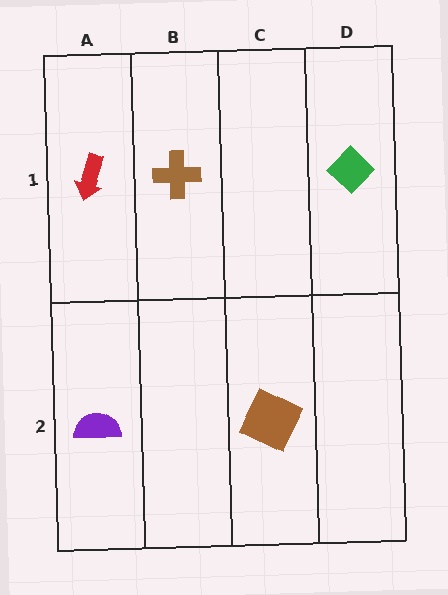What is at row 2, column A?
A purple semicircle.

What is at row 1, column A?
A red arrow.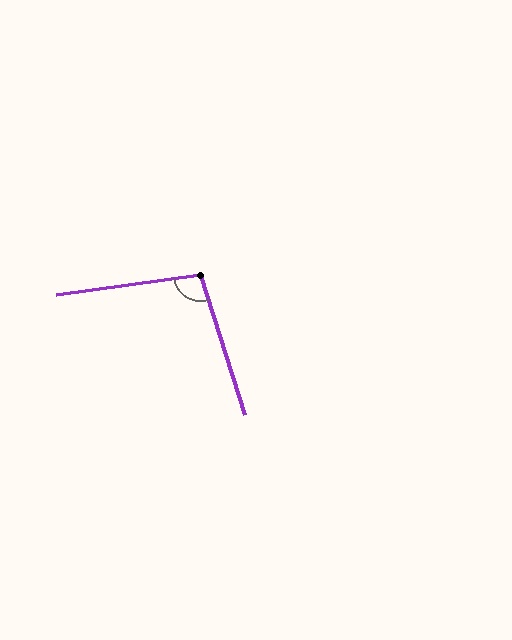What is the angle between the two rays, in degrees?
Approximately 99 degrees.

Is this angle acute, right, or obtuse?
It is obtuse.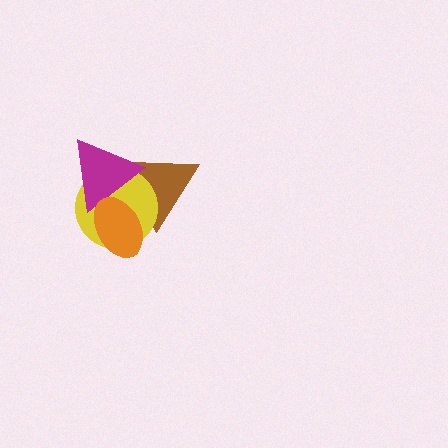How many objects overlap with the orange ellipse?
3 objects overlap with the orange ellipse.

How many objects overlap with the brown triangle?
3 objects overlap with the brown triangle.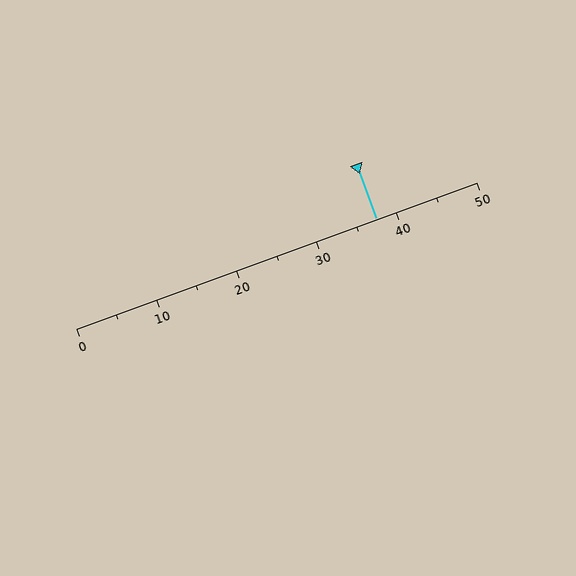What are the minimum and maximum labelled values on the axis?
The axis runs from 0 to 50.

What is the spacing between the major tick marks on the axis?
The major ticks are spaced 10 apart.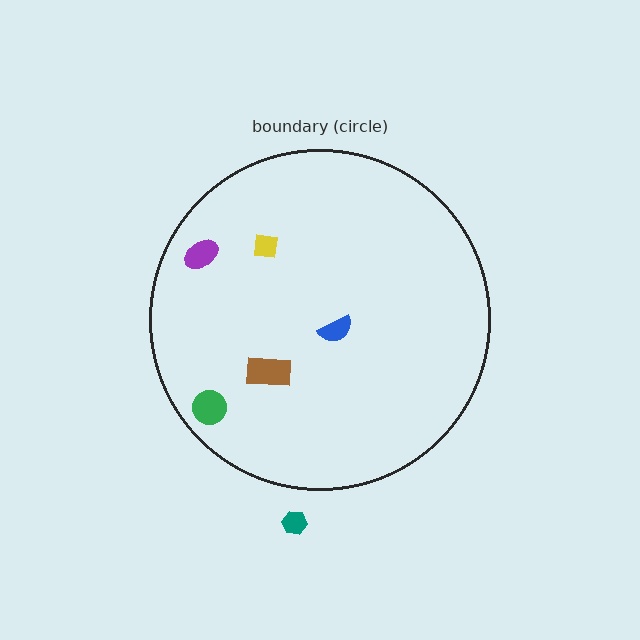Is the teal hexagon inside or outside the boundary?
Outside.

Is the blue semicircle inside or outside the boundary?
Inside.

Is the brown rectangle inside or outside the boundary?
Inside.